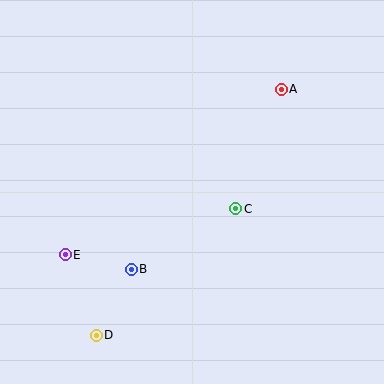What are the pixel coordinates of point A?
Point A is at (281, 89).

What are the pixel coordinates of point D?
Point D is at (96, 335).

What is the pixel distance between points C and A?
The distance between C and A is 128 pixels.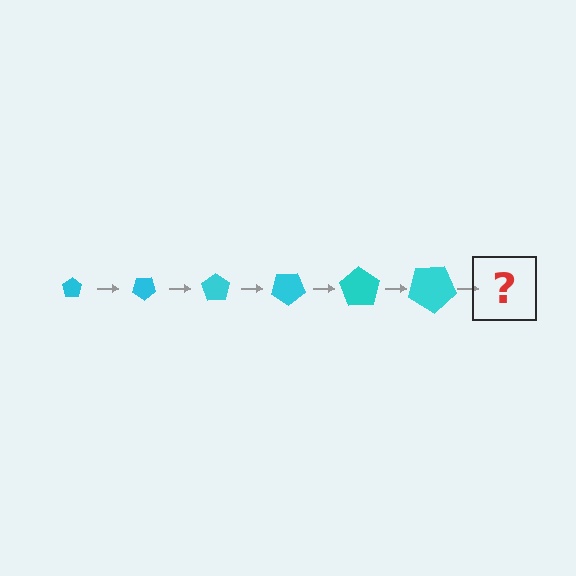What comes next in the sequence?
The next element should be a pentagon, larger than the previous one and rotated 210 degrees from the start.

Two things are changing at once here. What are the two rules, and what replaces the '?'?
The two rules are that the pentagon grows larger each step and it rotates 35 degrees each step. The '?' should be a pentagon, larger than the previous one and rotated 210 degrees from the start.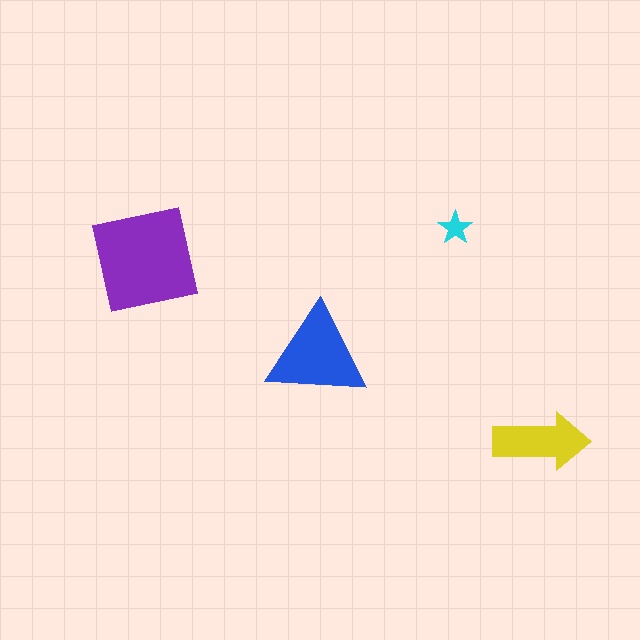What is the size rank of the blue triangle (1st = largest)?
2nd.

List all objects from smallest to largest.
The cyan star, the yellow arrow, the blue triangle, the purple square.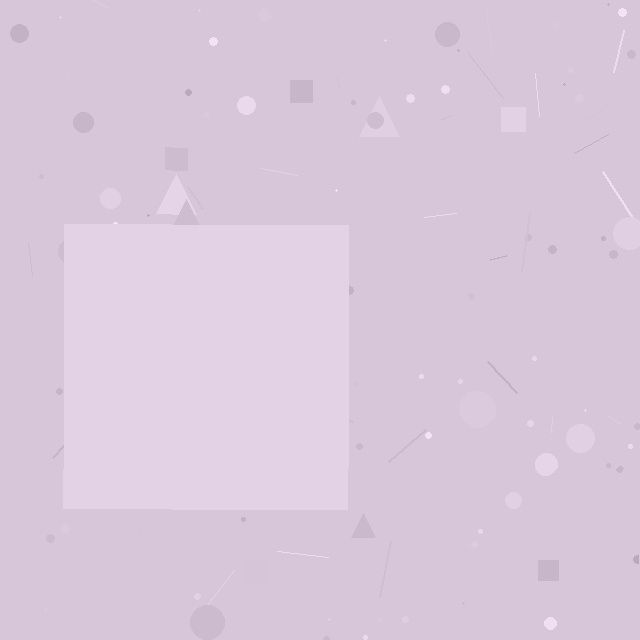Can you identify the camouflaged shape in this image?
The camouflaged shape is a square.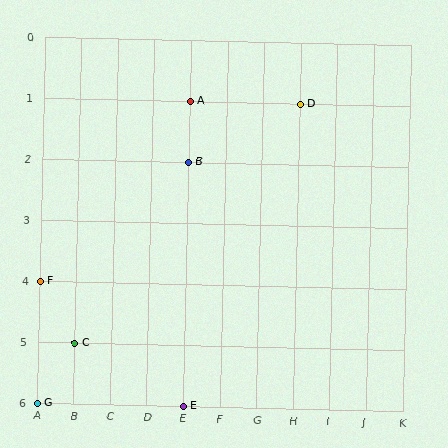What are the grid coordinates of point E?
Point E is at grid coordinates (E, 6).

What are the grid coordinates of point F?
Point F is at grid coordinates (A, 4).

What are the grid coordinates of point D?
Point D is at grid coordinates (H, 1).